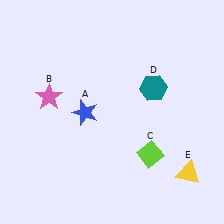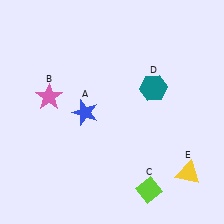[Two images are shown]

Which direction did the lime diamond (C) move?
The lime diamond (C) moved down.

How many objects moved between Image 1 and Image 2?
1 object moved between the two images.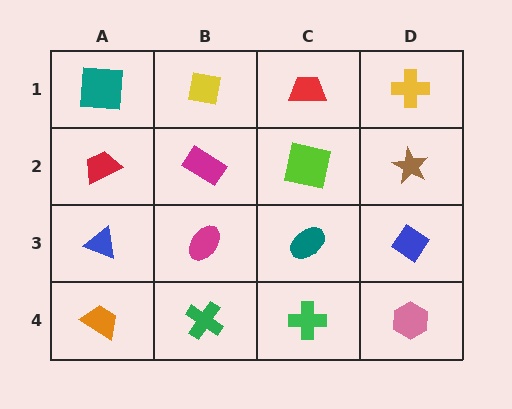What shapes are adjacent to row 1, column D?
A brown star (row 2, column D), a red trapezoid (row 1, column C).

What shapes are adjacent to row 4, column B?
A magenta ellipse (row 3, column B), an orange trapezoid (row 4, column A), a green cross (row 4, column C).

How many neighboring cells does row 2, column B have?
4.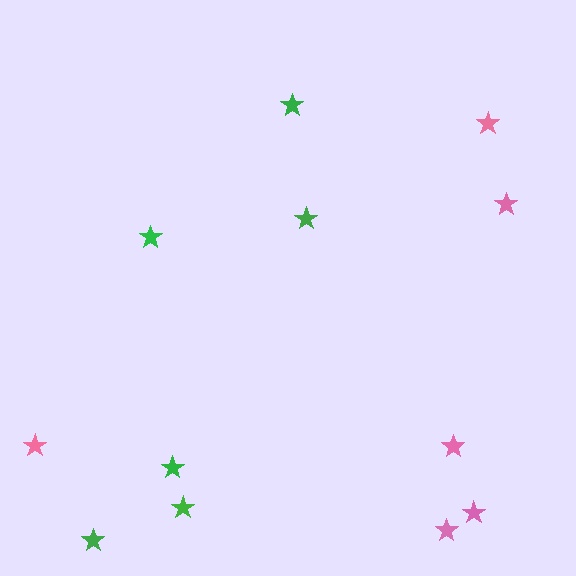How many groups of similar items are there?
There are 2 groups: one group of green stars (6) and one group of pink stars (6).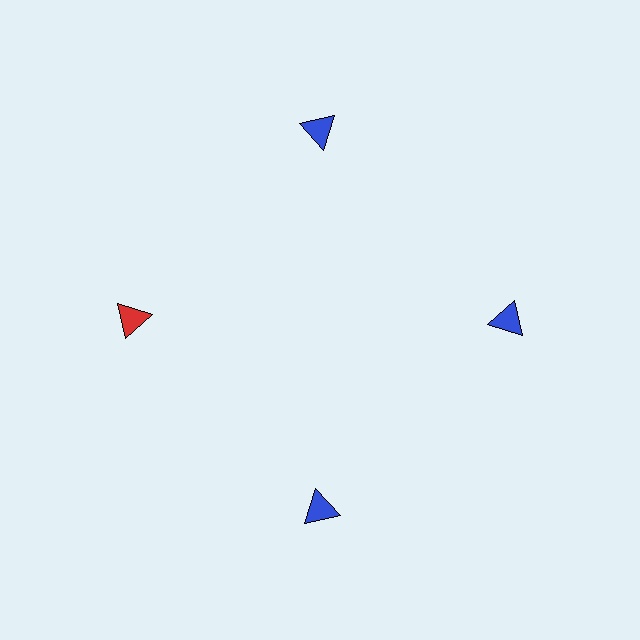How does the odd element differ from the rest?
It has a different color: red instead of blue.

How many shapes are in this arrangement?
There are 4 shapes arranged in a ring pattern.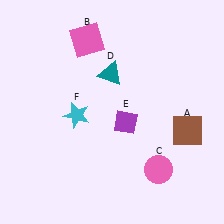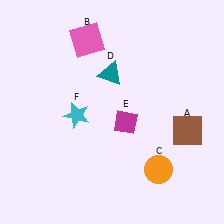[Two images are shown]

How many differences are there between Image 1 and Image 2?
There are 2 differences between the two images.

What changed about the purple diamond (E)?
In Image 1, E is purple. In Image 2, it changed to magenta.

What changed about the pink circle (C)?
In Image 1, C is pink. In Image 2, it changed to orange.